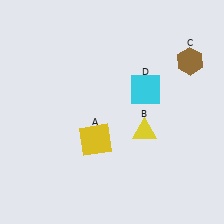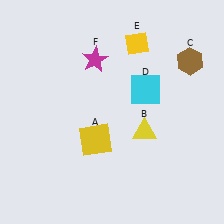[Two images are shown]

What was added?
A yellow diamond (E), a magenta star (F) were added in Image 2.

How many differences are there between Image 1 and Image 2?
There are 2 differences between the two images.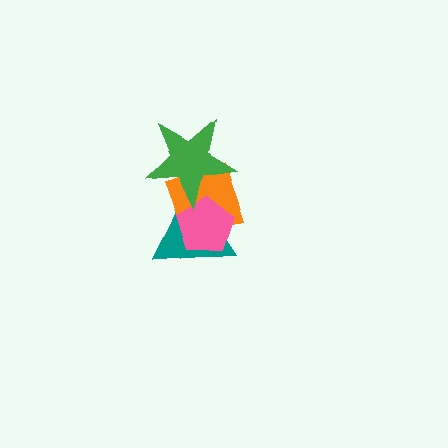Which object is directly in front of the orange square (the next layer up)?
The pink pentagon is directly in front of the orange square.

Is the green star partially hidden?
No, no other shape covers it.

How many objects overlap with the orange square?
3 objects overlap with the orange square.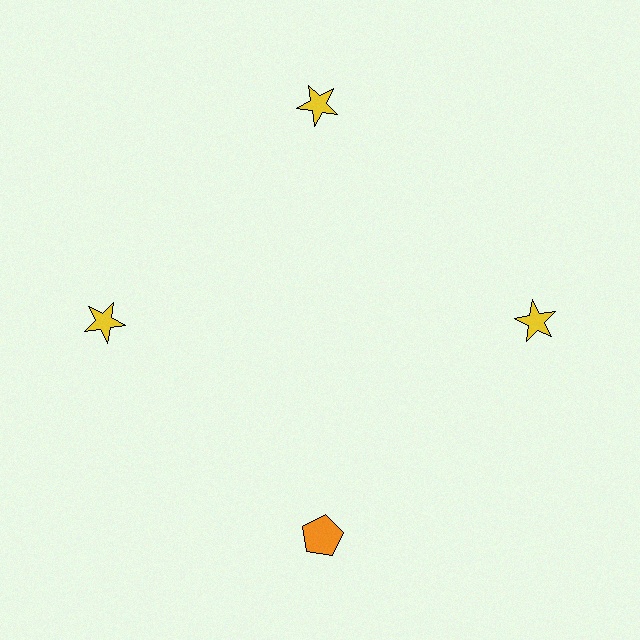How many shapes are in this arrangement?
There are 4 shapes arranged in a ring pattern.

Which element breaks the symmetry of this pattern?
The orange pentagon at roughly the 6 o'clock position breaks the symmetry. All other shapes are yellow stars.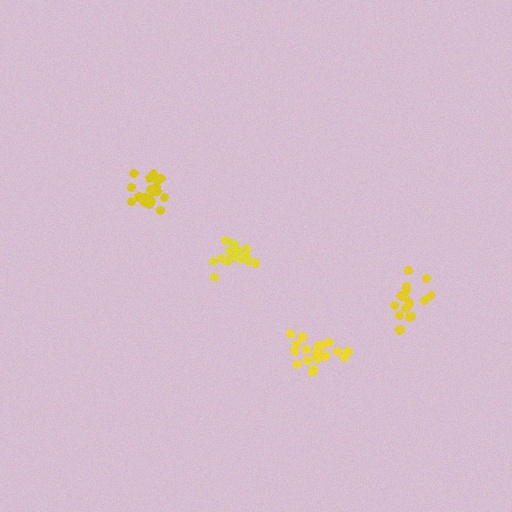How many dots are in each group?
Group 1: 18 dots, Group 2: 20 dots, Group 3: 20 dots, Group 4: 16 dots (74 total).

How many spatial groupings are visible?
There are 4 spatial groupings.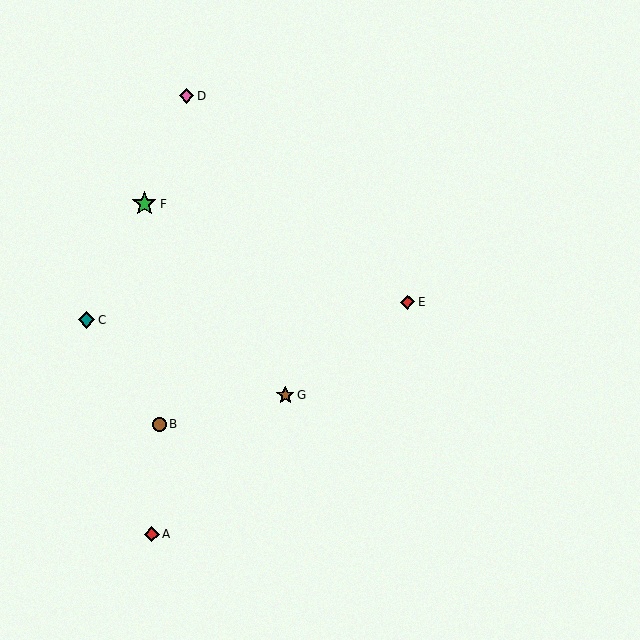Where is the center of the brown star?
The center of the brown star is at (286, 395).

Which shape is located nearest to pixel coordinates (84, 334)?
The teal diamond (labeled C) at (86, 320) is nearest to that location.